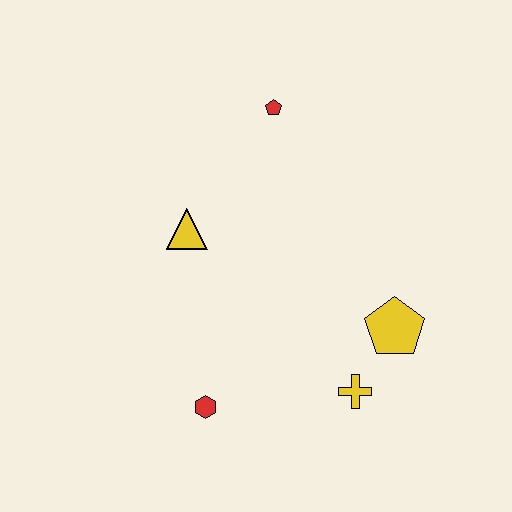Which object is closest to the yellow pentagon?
The yellow cross is closest to the yellow pentagon.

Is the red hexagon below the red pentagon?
Yes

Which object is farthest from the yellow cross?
The red pentagon is farthest from the yellow cross.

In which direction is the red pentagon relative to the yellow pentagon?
The red pentagon is above the yellow pentagon.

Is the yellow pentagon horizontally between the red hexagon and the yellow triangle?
No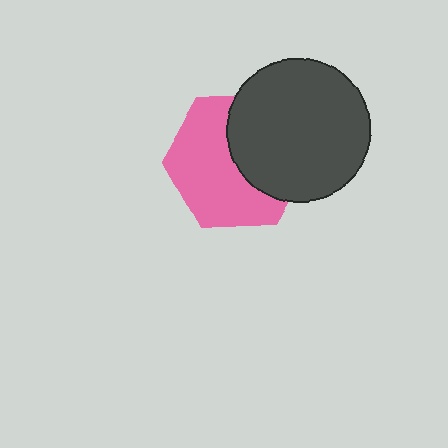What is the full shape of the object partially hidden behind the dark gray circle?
The partially hidden object is a pink hexagon.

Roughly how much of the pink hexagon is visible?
About half of it is visible (roughly 58%).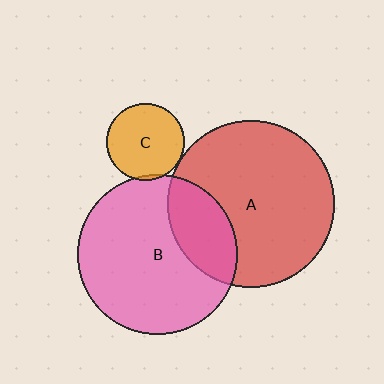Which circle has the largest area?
Circle A (red).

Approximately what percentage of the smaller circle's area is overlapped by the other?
Approximately 5%.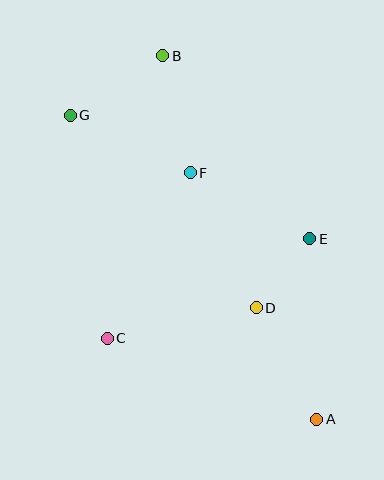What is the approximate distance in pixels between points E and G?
The distance between E and G is approximately 269 pixels.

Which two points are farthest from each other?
Points A and B are farthest from each other.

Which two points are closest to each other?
Points D and E are closest to each other.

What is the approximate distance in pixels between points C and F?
The distance between C and F is approximately 185 pixels.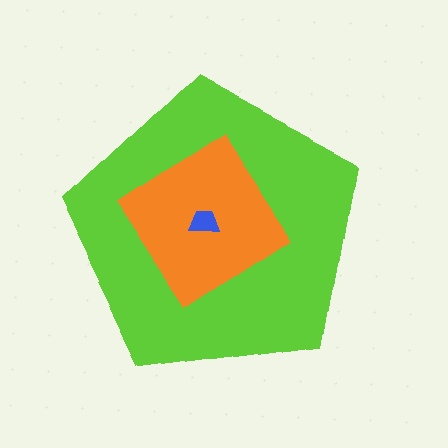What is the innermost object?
The blue trapezoid.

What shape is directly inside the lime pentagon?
The orange diamond.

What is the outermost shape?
The lime pentagon.